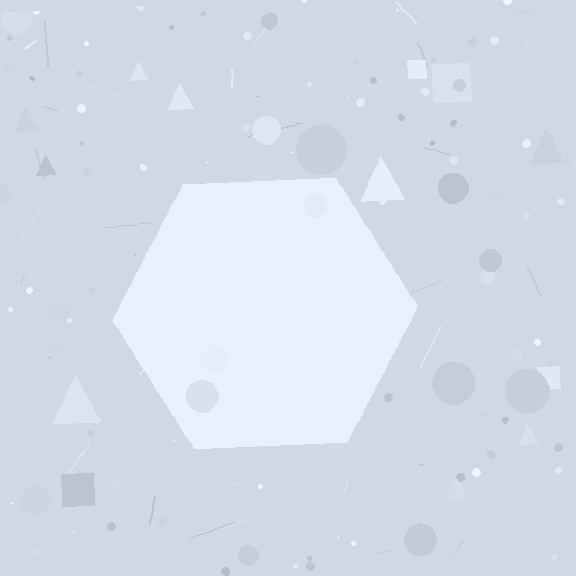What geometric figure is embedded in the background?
A hexagon is embedded in the background.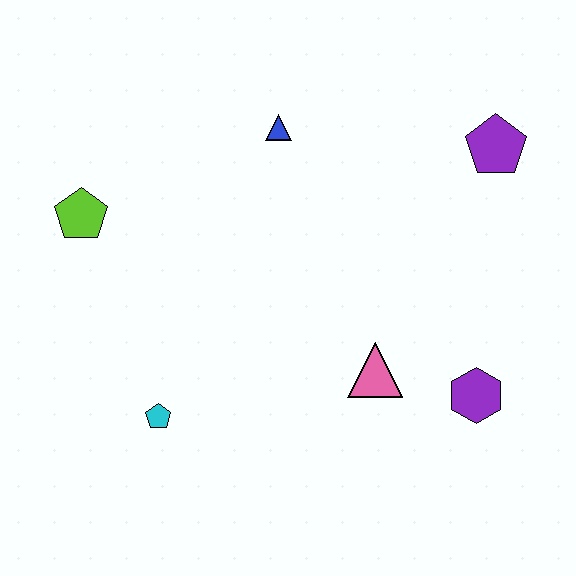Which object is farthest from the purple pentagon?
The cyan pentagon is farthest from the purple pentagon.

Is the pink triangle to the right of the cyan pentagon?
Yes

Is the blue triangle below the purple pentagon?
No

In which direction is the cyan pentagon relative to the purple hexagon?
The cyan pentagon is to the left of the purple hexagon.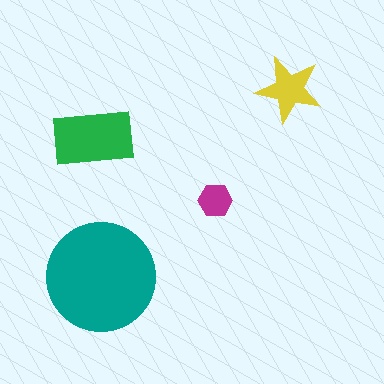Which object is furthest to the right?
The yellow star is rightmost.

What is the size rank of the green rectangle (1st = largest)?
2nd.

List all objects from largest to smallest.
The teal circle, the green rectangle, the yellow star, the magenta hexagon.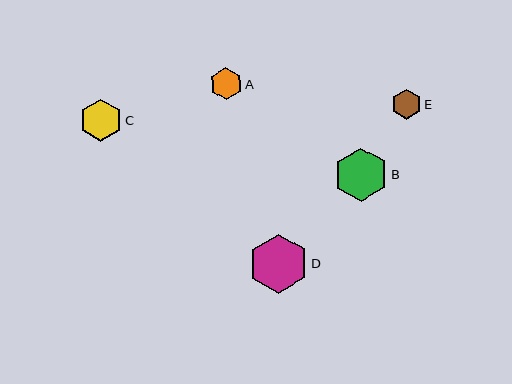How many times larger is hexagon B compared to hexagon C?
Hexagon B is approximately 1.3 times the size of hexagon C.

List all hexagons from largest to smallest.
From largest to smallest: D, B, C, A, E.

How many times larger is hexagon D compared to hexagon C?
Hexagon D is approximately 1.4 times the size of hexagon C.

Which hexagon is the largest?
Hexagon D is the largest with a size of approximately 60 pixels.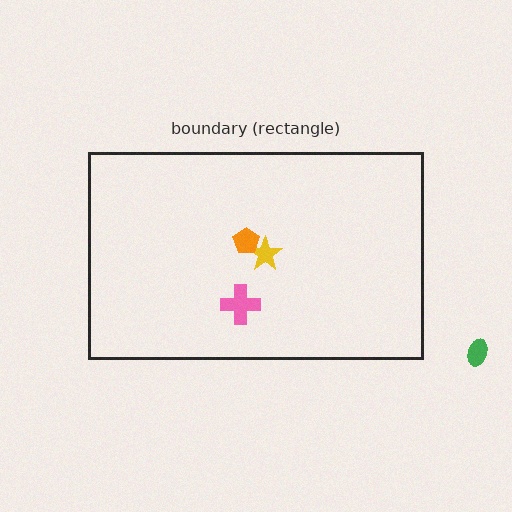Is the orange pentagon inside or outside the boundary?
Inside.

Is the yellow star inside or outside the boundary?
Inside.